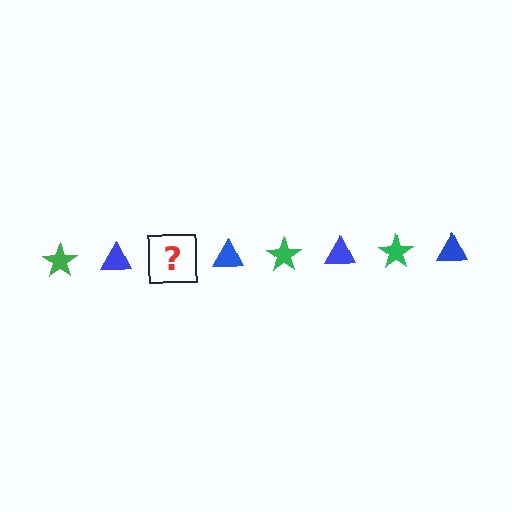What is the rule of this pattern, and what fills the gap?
The rule is that the pattern alternates between green star and blue triangle. The gap should be filled with a green star.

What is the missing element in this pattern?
The missing element is a green star.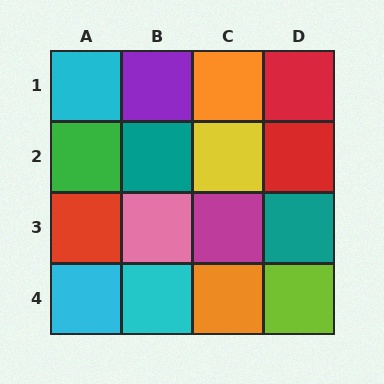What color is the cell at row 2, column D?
Red.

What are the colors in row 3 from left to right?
Red, pink, magenta, teal.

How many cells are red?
3 cells are red.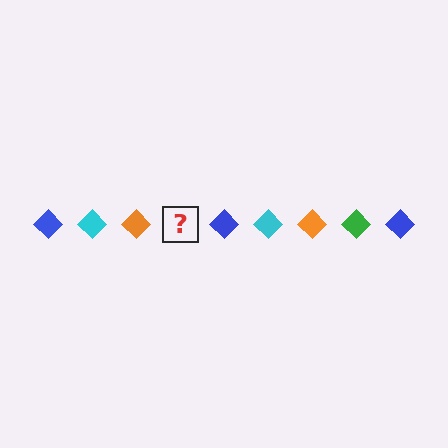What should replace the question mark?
The question mark should be replaced with a green diamond.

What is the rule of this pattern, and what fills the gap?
The rule is that the pattern cycles through blue, cyan, orange, green diamonds. The gap should be filled with a green diamond.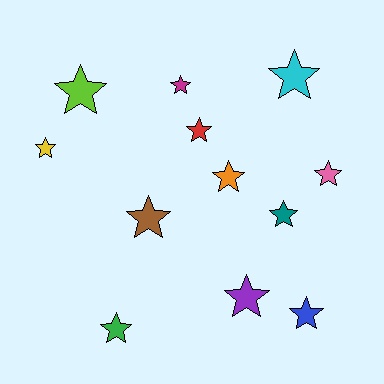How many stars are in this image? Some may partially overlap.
There are 12 stars.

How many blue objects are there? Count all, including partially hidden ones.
There is 1 blue object.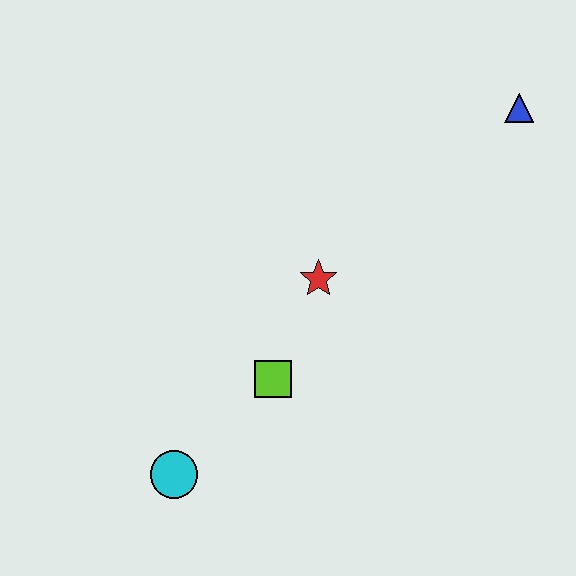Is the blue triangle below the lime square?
No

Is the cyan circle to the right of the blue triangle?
No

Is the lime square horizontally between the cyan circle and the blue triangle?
Yes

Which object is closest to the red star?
The lime square is closest to the red star.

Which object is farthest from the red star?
The blue triangle is farthest from the red star.